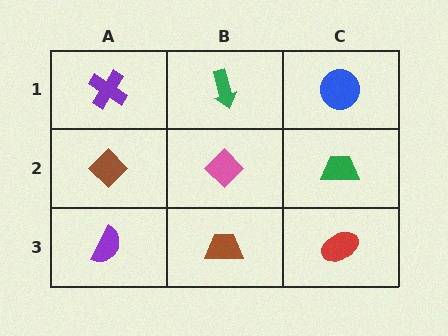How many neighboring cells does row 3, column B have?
3.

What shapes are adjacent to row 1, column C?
A green trapezoid (row 2, column C), a green arrow (row 1, column B).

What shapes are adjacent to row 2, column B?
A green arrow (row 1, column B), a brown trapezoid (row 3, column B), a brown diamond (row 2, column A), a green trapezoid (row 2, column C).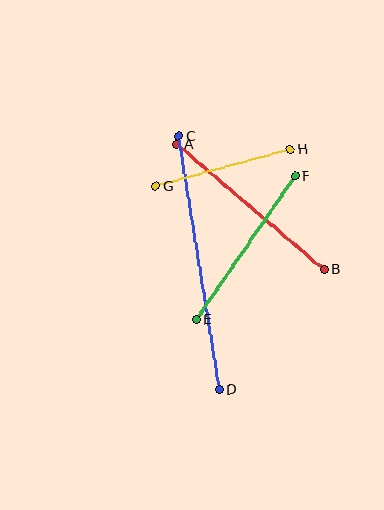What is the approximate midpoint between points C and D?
The midpoint is at approximately (199, 263) pixels.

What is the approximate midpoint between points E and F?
The midpoint is at approximately (245, 248) pixels.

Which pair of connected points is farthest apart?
Points C and D are farthest apart.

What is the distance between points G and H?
The distance is approximately 140 pixels.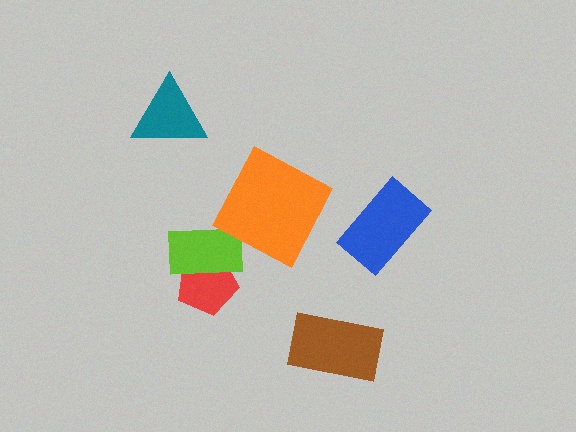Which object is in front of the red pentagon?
The lime rectangle is in front of the red pentagon.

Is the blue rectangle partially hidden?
No, no other shape covers it.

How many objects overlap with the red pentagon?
1 object overlaps with the red pentagon.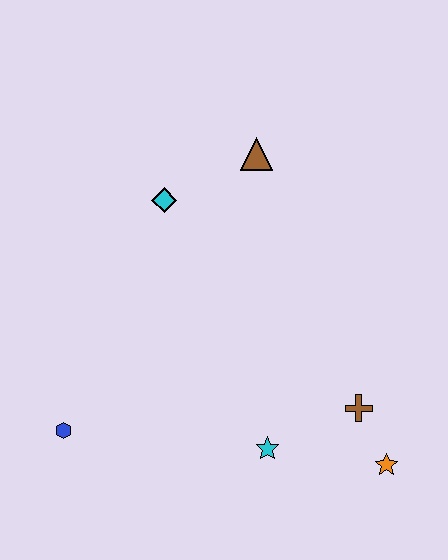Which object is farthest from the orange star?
The cyan diamond is farthest from the orange star.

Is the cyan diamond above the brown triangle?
No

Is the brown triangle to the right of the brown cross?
No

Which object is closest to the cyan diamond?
The brown triangle is closest to the cyan diamond.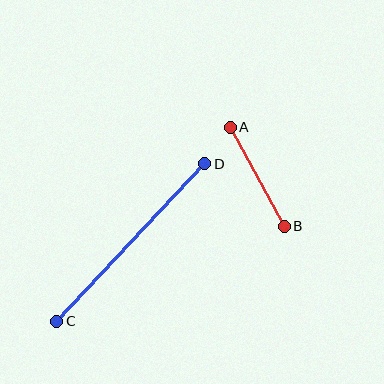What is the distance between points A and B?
The distance is approximately 113 pixels.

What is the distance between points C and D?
The distance is approximately 217 pixels.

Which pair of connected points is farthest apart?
Points C and D are farthest apart.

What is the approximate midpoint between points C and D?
The midpoint is at approximately (131, 242) pixels.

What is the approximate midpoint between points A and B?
The midpoint is at approximately (257, 177) pixels.